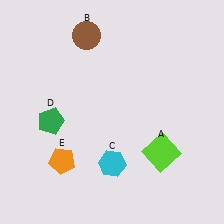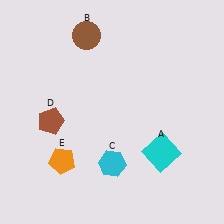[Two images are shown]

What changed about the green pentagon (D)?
In Image 1, D is green. In Image 2, it changed to brown.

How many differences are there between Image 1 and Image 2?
There are 2 differences between the two images.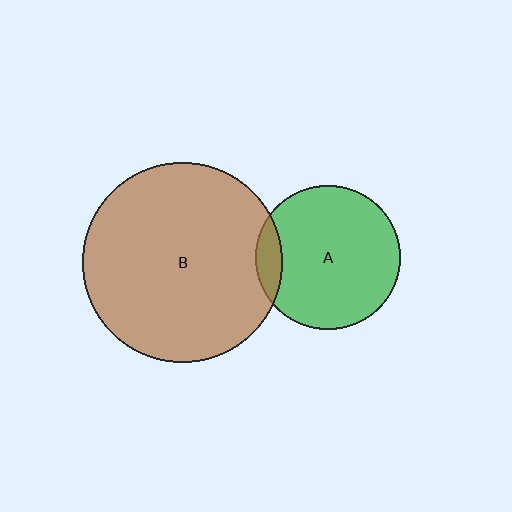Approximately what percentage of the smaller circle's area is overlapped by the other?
Approximately 10%.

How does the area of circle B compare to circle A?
Approximately 1.9 times.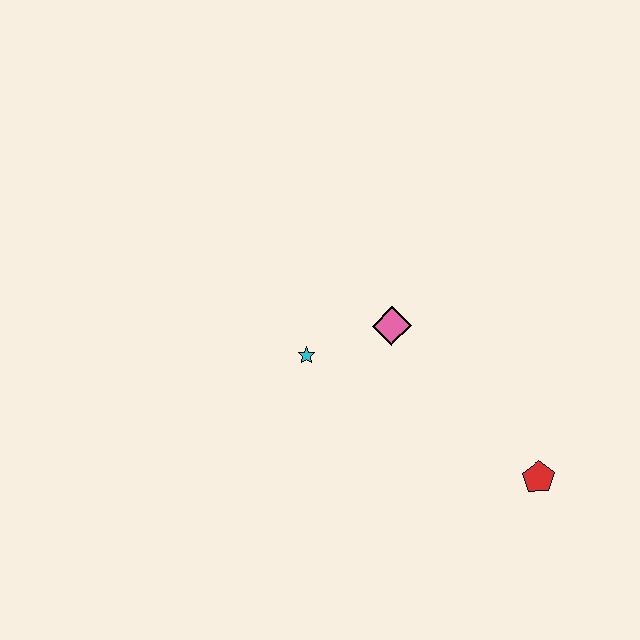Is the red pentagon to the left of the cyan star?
No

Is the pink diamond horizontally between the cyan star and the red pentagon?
Yes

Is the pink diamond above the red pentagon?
Yes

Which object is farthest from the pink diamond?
The red pentagon is farthest from the pink diamond.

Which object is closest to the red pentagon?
The pink diamond is closest to the red pentagon.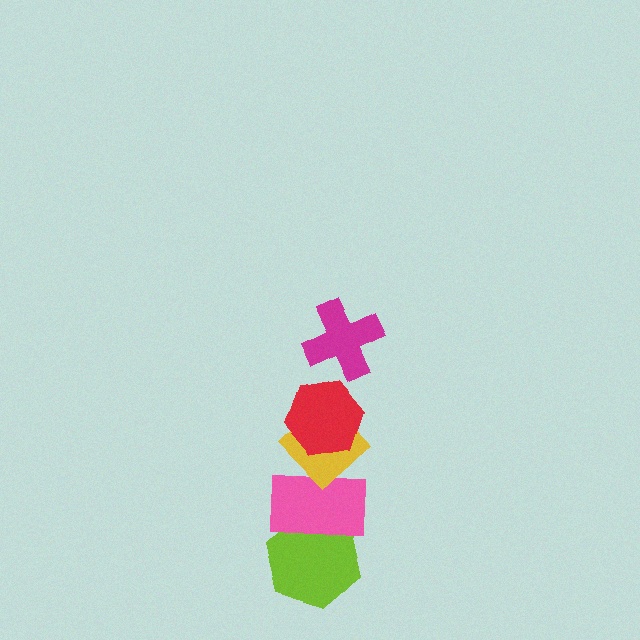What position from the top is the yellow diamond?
The yellow diamond is 3rd from the top.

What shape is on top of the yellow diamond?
The red hexagon is on top of the yellow diamond.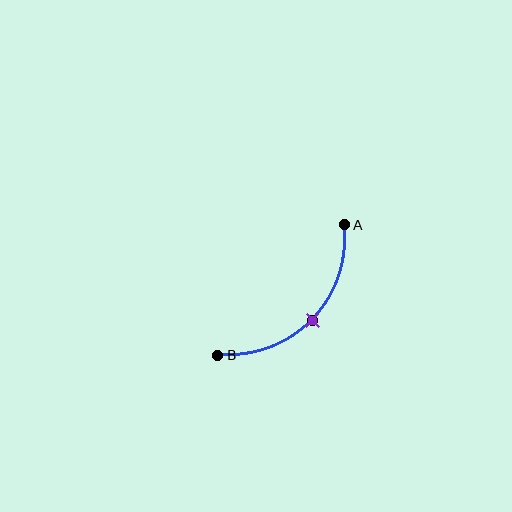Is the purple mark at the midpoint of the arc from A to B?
Yes. The purple mark lies on the arc at equal arc-length from both A and B — it is the arc midpoint.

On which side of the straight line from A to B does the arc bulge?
The arc bulges below and to the right of the straight line connecting A and B.